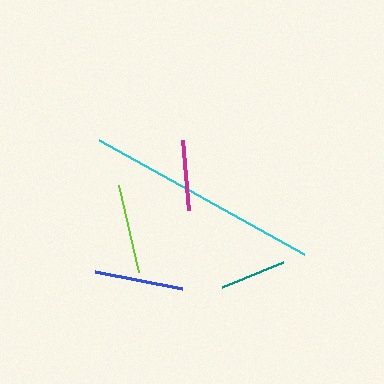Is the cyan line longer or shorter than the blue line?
The cyan line is longer than the blue line.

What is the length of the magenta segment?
The magenta segment is approximately 70 pixels long.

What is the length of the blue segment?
The blue segment is approximately 88 pixels long.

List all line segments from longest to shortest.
From longest to shortest: cyan, lime, blue, magenta, teal.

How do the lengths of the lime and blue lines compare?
The lime and blue lines are approximately the same length.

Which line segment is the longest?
The cyan line is the longest at approximately 235 pixels.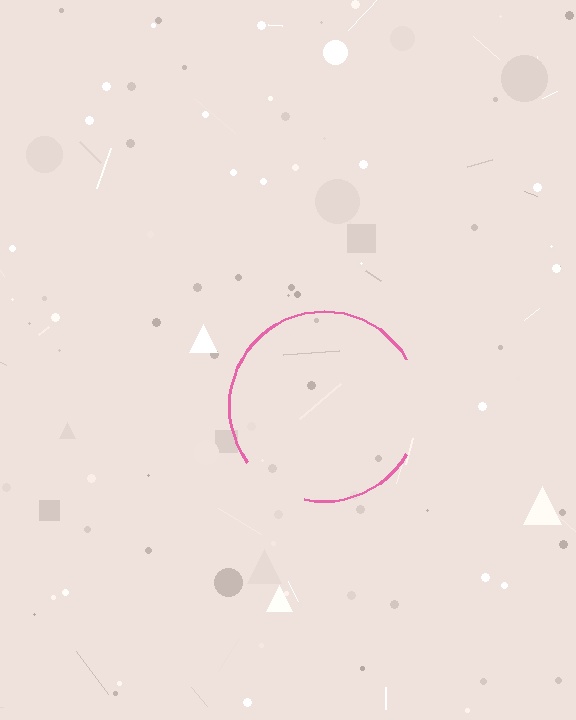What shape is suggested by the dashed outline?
The dashed outline suggests a circle.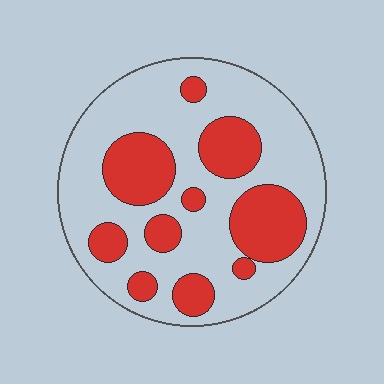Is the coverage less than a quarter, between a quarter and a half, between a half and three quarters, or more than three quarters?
Between a quarter and a half.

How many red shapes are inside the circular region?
10.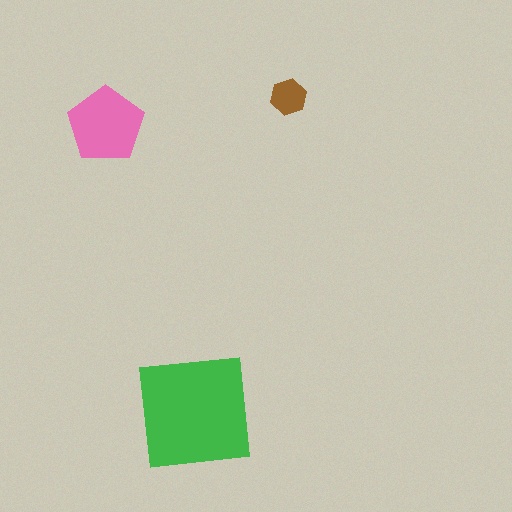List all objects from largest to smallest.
The green square, the pink pentagon, the brown hexagon.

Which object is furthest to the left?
The pink pentagon is leftmost.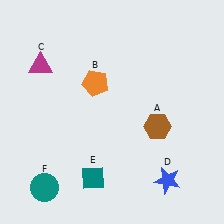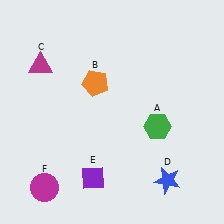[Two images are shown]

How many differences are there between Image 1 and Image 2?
There are 3 differences between the two images.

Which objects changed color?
A changed from brown to green. E changed from teal to purple. F changed from teal to magenta.